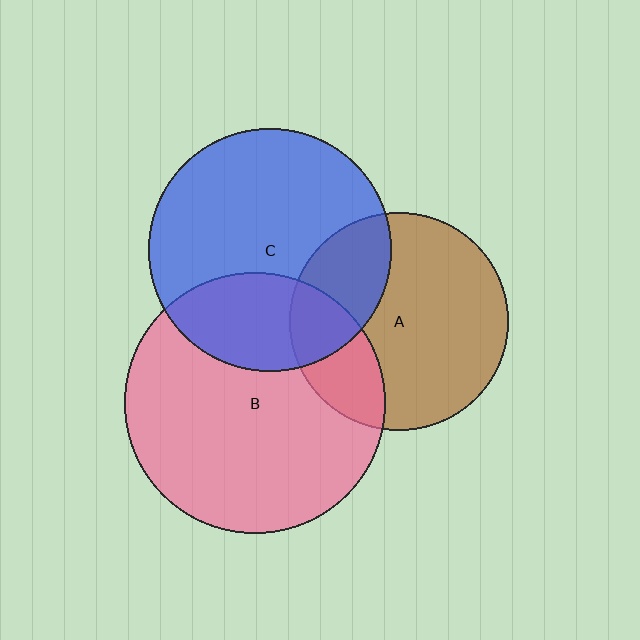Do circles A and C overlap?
Yes.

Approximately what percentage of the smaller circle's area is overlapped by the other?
Approximately 25%.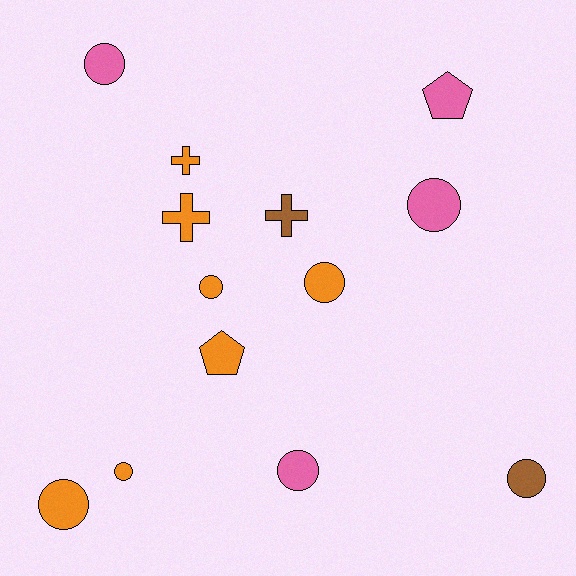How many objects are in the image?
There are 13 objects.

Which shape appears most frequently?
Circle, with 8 objects.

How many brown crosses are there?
There is 1 brown cross.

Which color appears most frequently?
Orange, with 7 objects.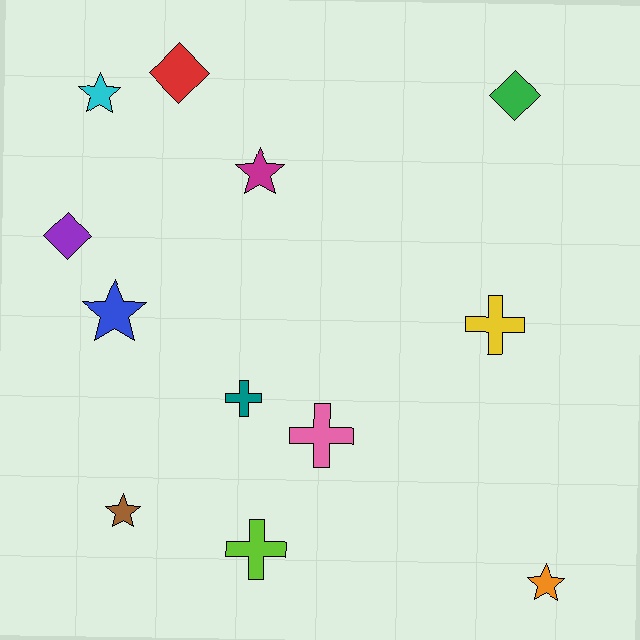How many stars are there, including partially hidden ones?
There are 5 stars.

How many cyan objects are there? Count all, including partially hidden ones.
There is 1 cyan object.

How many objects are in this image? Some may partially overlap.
There are 12 objects.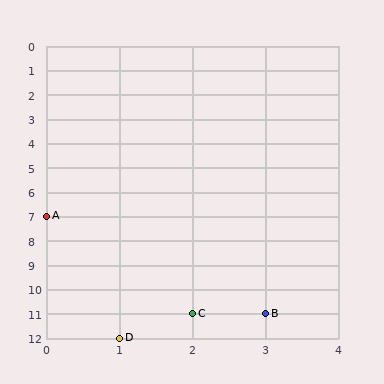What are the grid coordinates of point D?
Point D is at grid coordinates (1, 12).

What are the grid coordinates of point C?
Point C is at grid coordinates (2, 11).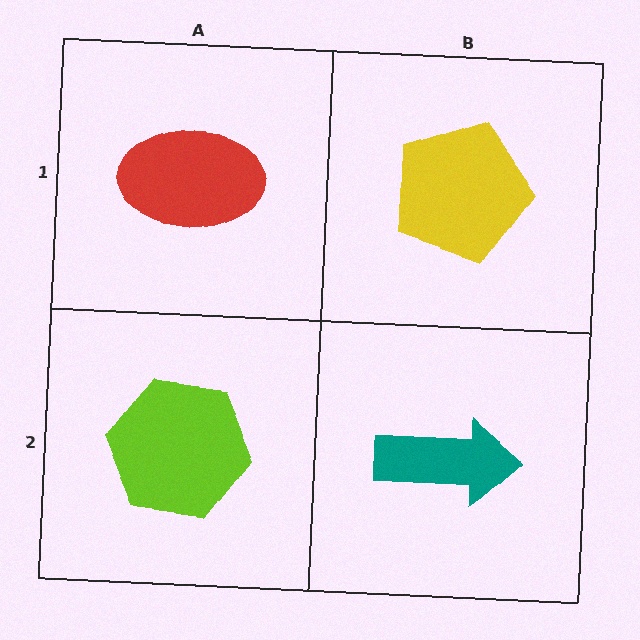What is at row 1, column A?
A red ellipse.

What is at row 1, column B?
A yellow pentagon.